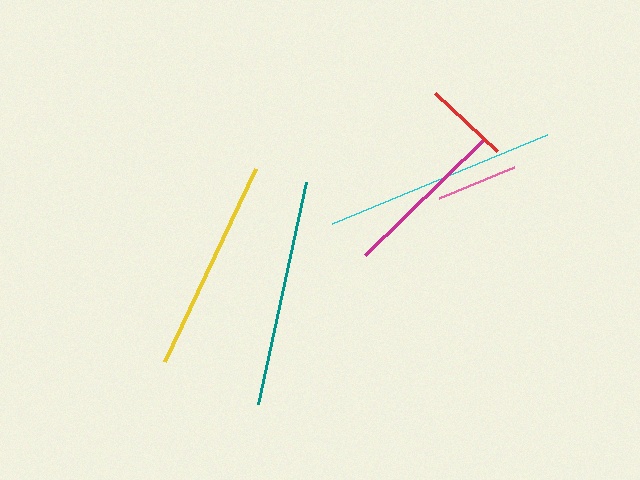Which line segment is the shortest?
The pink line is the shortest at approximately 81 pixels.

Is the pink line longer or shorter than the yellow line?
The yellow line is longer than the pink line.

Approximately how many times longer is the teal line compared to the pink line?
The teal line is approximately 2.8 times the length of the pink line.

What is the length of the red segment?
The red segment is approximately 85 pixels long.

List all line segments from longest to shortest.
From longest to shortest: cyan, teal, yellow, magenta, red, pink.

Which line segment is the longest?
The cyan line is the longest at approximately 232 pixels.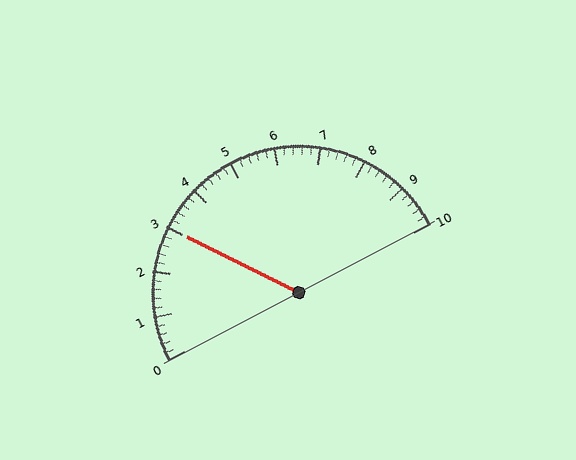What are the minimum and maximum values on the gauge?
The gauge ranges from 0 to 10.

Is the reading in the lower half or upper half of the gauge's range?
The reading is in the lower half of the range (0 to 10).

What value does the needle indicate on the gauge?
The needle indicates approximately 3.0.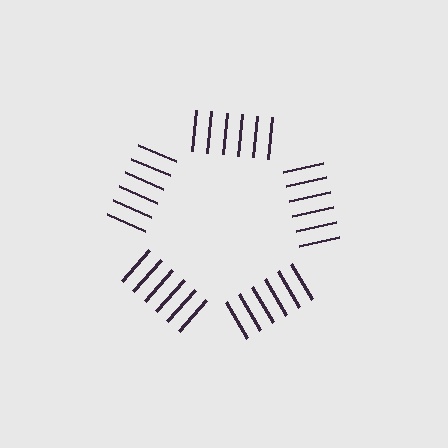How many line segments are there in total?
30 — 6 along each of the 5 edges.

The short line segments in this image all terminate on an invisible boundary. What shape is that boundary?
An illusory pentagon — the line segments terminate on its edges but no continuous stroke is drawn.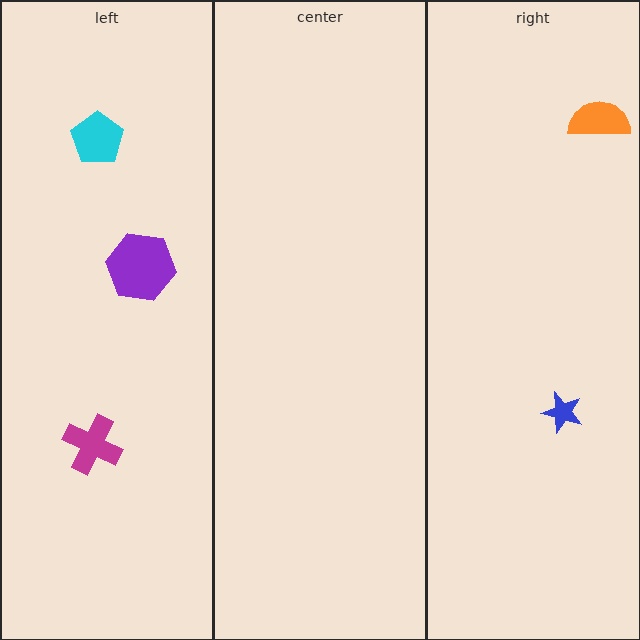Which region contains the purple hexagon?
The left region.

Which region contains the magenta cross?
The left region.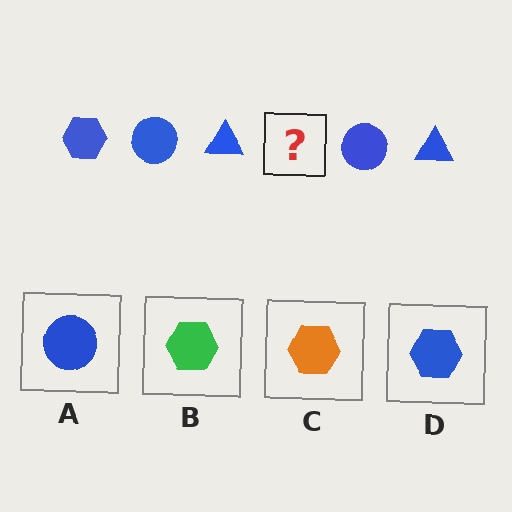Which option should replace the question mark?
Option D.